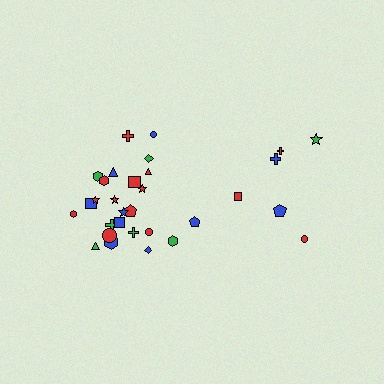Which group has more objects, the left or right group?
The left group.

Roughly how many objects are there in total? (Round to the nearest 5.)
Roughly 30 objects in total.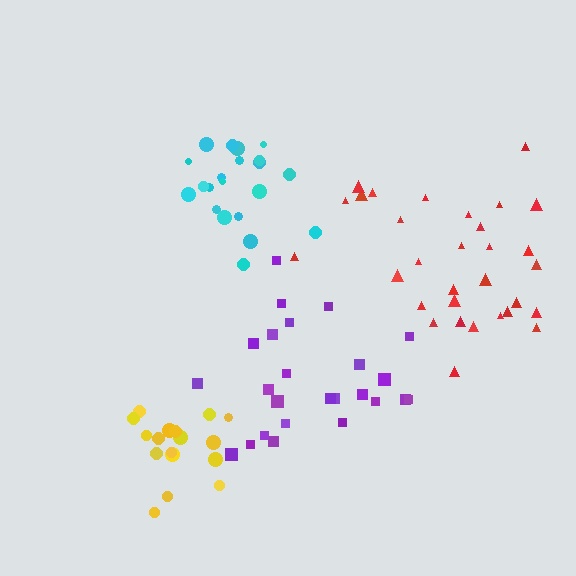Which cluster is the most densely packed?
Cyan.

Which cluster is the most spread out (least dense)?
Red.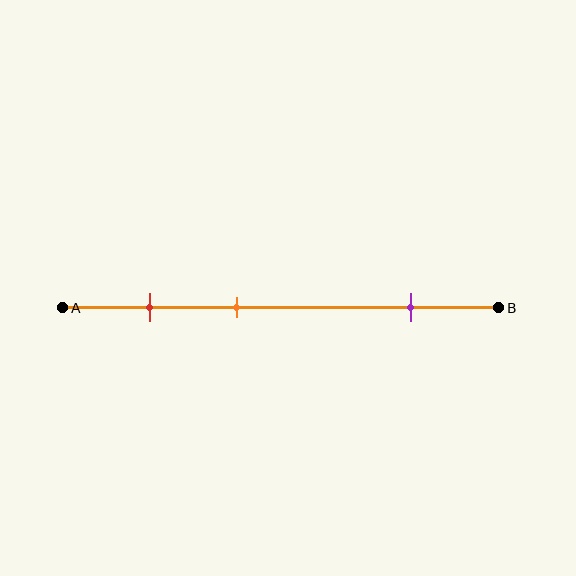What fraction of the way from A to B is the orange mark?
The orange mark is approximately 40% (0.4) of the way from A to B.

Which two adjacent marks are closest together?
The red and orange marks are the closest adjacent pair.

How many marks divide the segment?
There are 3 marks dividing the segment.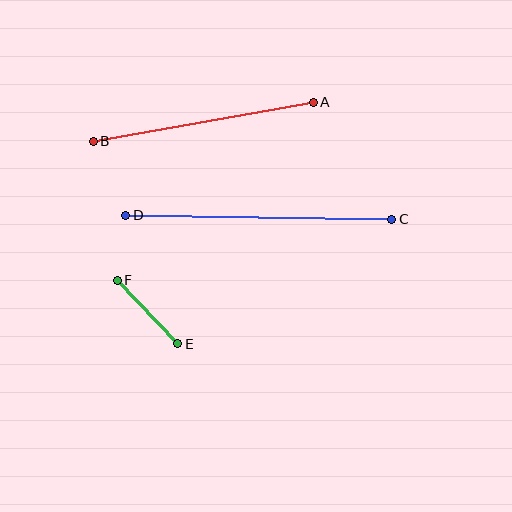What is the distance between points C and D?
The distance is approximately 266 pixels.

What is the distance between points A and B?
The distance is approximately 223 pixels.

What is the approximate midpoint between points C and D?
The midpoint is at approximately (259, 217) pixels.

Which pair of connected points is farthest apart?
Points C and D are farthest apart.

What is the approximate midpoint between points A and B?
The midpoint is at approximately (203, 122) pixels.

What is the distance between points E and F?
The distance is approximately 87 pixels.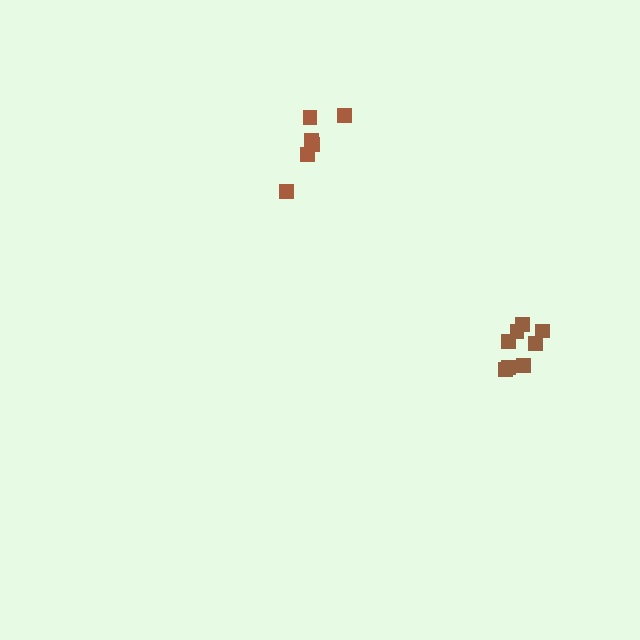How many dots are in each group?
Group 1: 6 dots, Group 2: 8 dots (14 total).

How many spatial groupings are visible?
There are 2 spatial groupings.